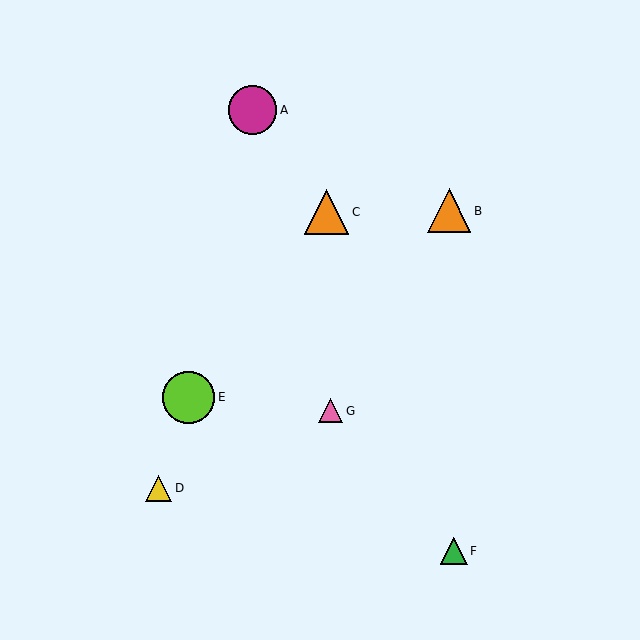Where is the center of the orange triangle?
The center of the orange triangle is at (326, 212).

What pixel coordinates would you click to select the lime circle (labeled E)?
Click at (188, 397) to select the lime circle E.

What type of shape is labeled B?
Shape B is an orange triangle.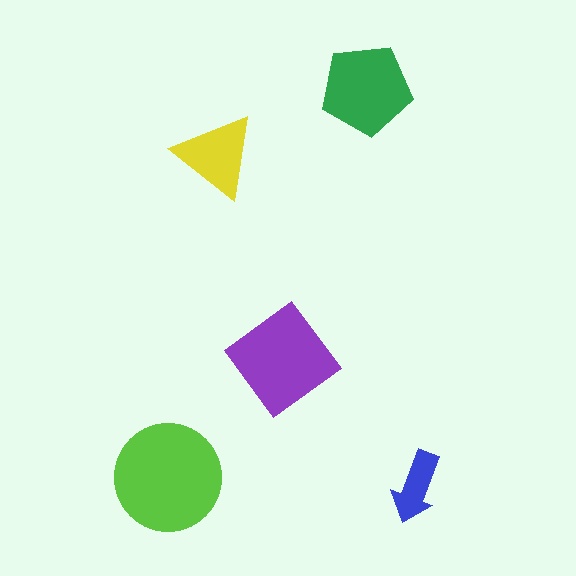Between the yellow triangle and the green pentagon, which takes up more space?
The green pentagon.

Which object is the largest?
The lime circle.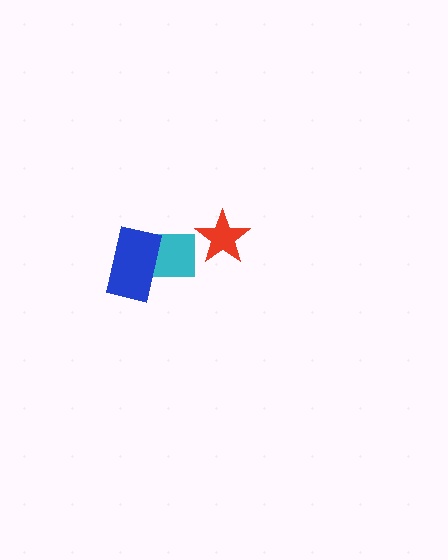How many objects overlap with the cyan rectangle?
1 object overlaps with the cyan rectangle.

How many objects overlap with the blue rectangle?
1 object overlaps with the blue rectangle.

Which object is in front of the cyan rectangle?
The blue rectangle is in front of the cyan rectangle.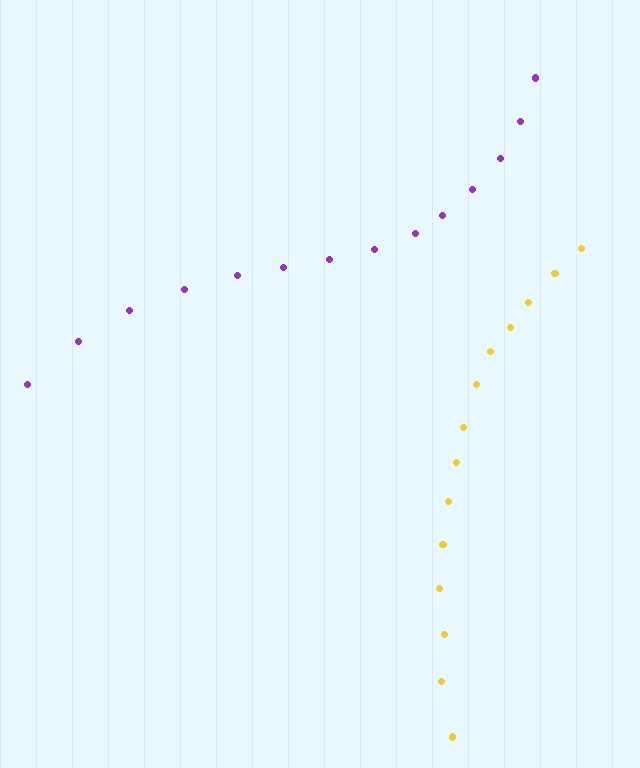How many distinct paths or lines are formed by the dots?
There are 2 distinct paths.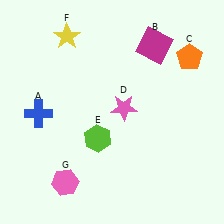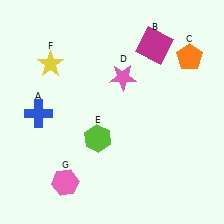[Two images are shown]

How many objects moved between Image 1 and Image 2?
2 objects moved between the two images.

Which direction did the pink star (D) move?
The pink star (D) moved up.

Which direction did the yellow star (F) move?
The yellow star (F) moved down.